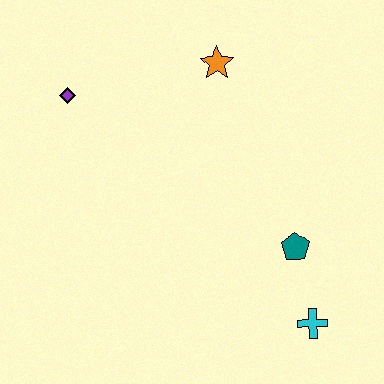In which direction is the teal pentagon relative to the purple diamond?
The teal pentagon is to the right of the purple diamond.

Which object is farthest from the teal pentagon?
The purple diamond is farthest from the teal pentagon.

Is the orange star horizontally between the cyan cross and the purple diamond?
Yes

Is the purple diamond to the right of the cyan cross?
No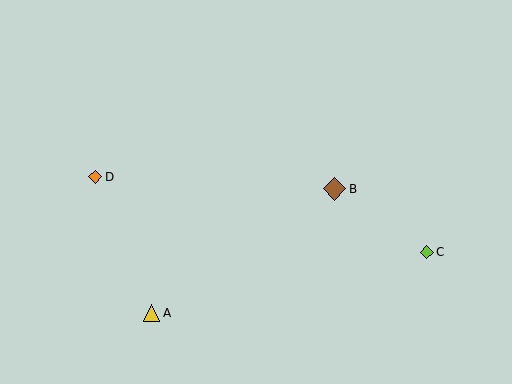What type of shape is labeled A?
Shape A is a yellow triangle.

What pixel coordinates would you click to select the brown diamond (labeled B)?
Click at (335, 189) to select the brown diamond B.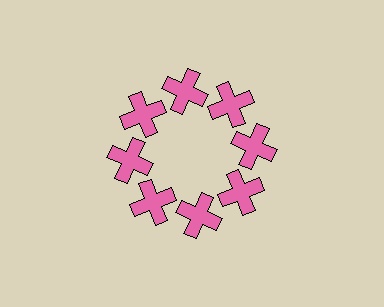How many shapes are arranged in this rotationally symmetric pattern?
There are 8 shapes, arranged in 8 groups of 1.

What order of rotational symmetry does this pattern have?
This pattern has 8-fold rotational symmetry.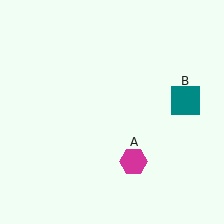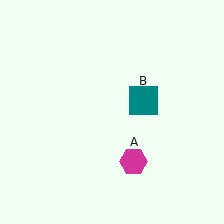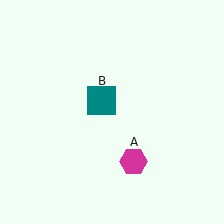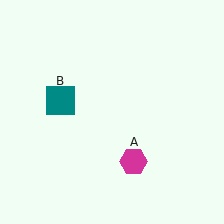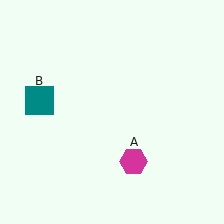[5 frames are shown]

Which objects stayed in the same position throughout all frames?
Magenta hexagon (object A) remained stationary.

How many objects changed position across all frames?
1 object changed position: teal square (object B).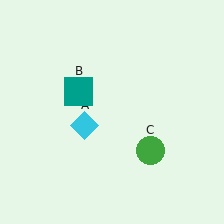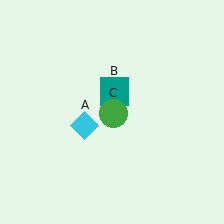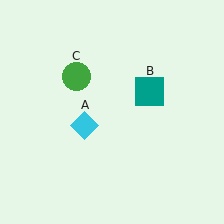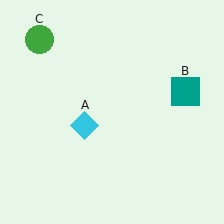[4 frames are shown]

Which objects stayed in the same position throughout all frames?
Cyan diamond (object A) remained stationary.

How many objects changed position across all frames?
2 objects changed position: teal square (object B), green circle (object C).